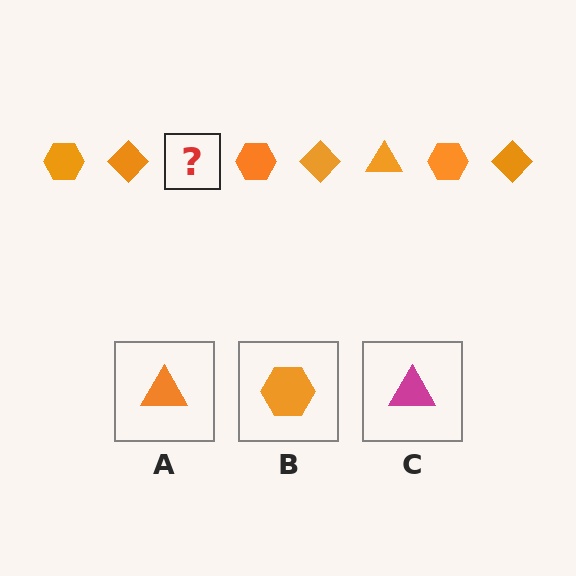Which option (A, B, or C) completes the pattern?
A.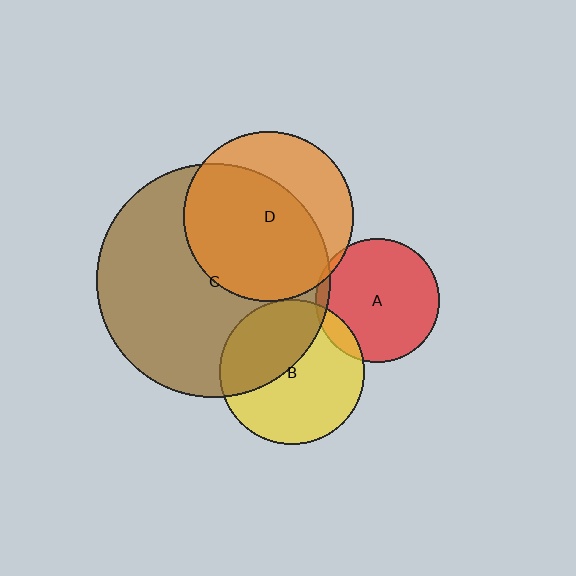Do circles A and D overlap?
Yes.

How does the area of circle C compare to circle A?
Approximately 3.6 times.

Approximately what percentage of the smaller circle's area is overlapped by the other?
Approximately 5%.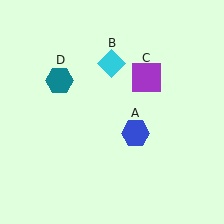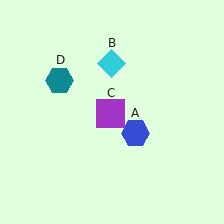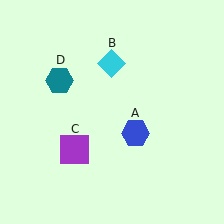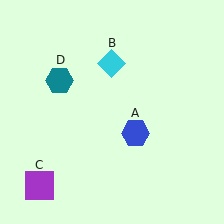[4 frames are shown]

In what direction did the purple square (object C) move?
The purple square (object C) moved down and to the left.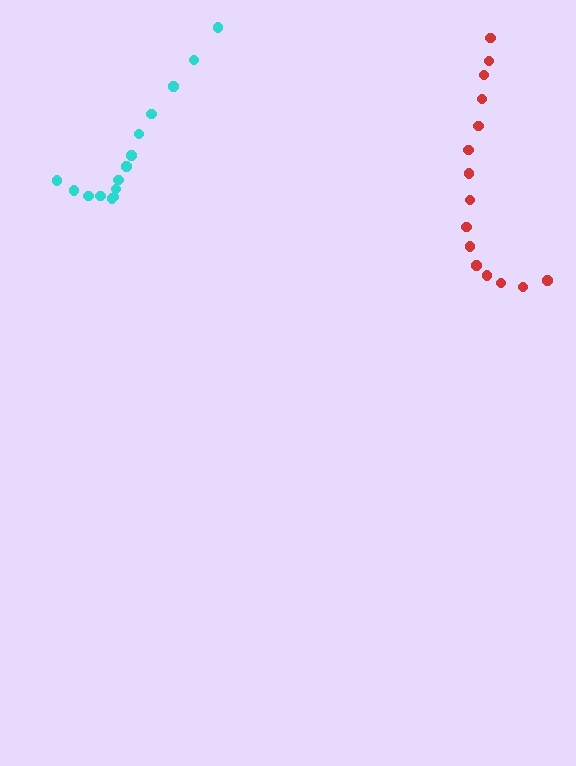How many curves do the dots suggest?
There are 2 distinct paths.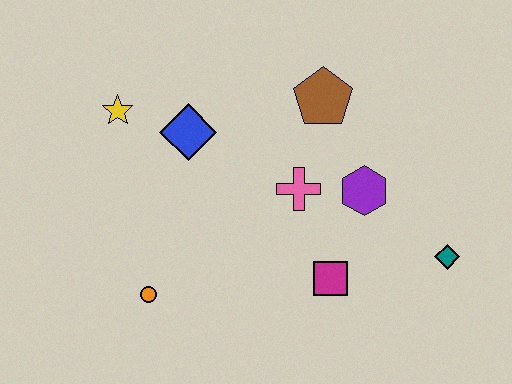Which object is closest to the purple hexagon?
The pink cross is closest to the purple hexagon.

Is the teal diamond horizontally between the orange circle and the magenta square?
No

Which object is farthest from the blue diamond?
The teal diamond is farthest from the blue diamond.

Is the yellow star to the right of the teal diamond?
No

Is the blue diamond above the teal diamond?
Yes